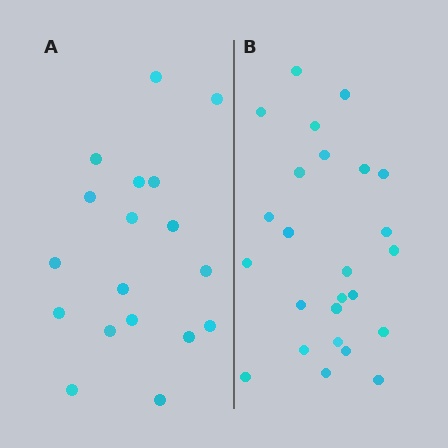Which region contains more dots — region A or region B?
Region B (the right region) has more dots.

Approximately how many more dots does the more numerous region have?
Region B has roughly 8 or so more dots than region A.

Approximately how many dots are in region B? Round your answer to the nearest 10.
About 20 dots. (The exact count is 25, which rounds to 20.)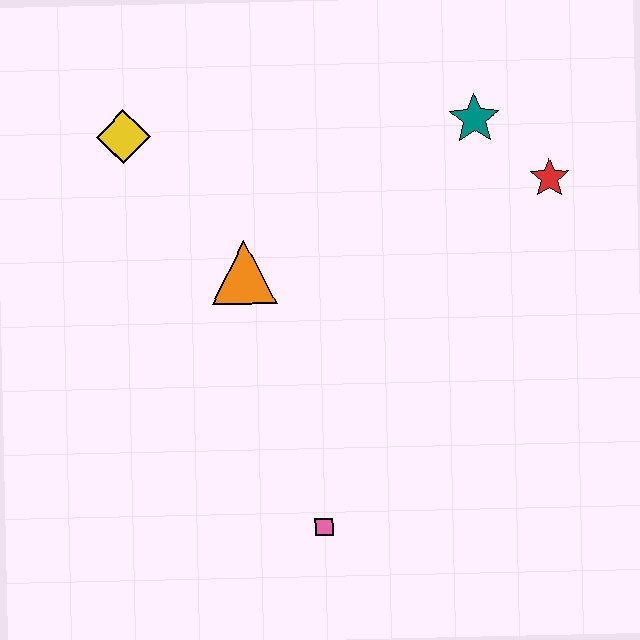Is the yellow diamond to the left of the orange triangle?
Yes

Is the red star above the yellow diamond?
No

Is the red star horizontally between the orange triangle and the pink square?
No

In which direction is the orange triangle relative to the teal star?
The orange triangle is to the left of the teal star.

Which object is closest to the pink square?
The orange triangle is closest to the pink square.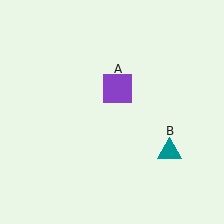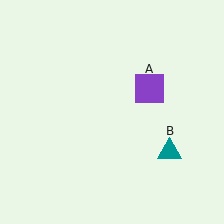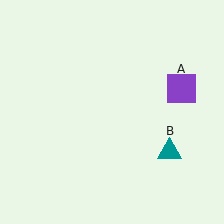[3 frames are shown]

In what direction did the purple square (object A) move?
The purple square (object A) moved right.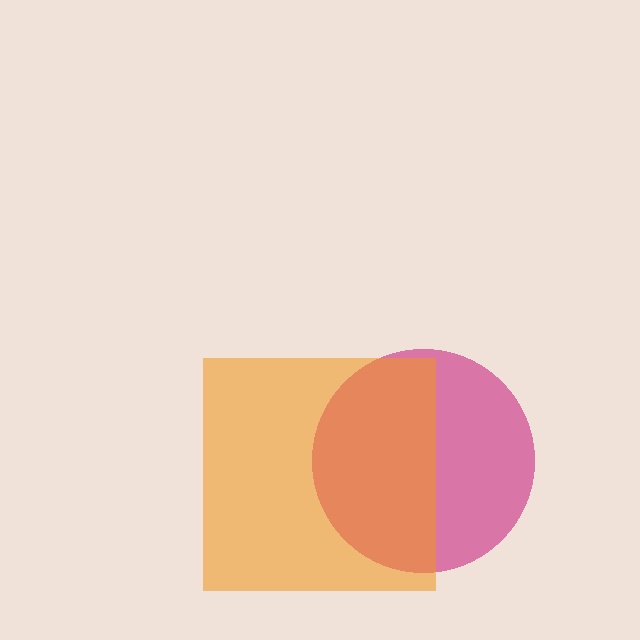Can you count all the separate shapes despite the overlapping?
Yes, there are 2 separate shapes.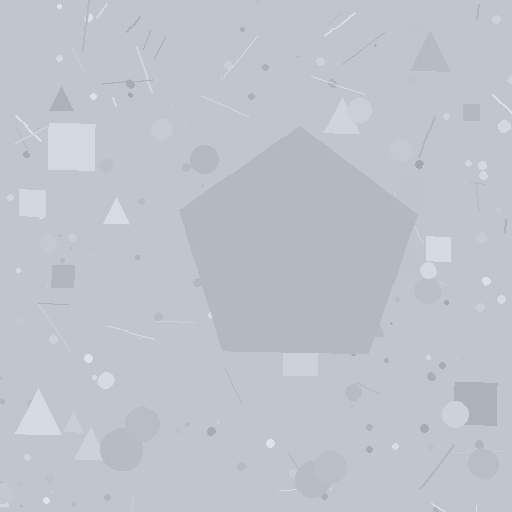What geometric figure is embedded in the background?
A pentagon is embedded in the background.